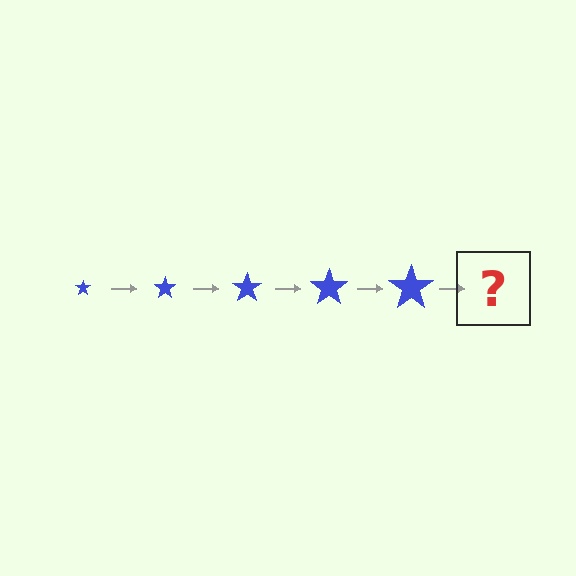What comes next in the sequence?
The next element should be a blue star, larger than the previous one.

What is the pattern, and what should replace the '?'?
The pattern is that the star gets progressively larger each step. The '?' should be a blue star, larger than the previous one.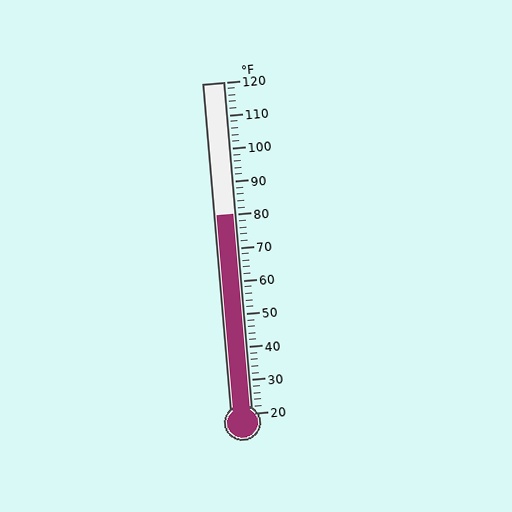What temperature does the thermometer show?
The thermometer shows approximately 80°F.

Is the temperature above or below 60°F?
The temperature is above 60°F.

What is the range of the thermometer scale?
The thermometer scale ranges from 20°F to 120°F.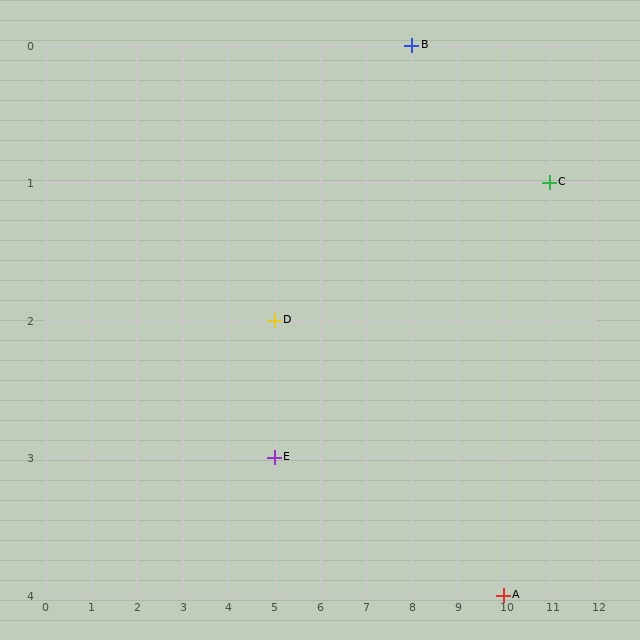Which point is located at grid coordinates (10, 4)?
Point A is at (10, 4).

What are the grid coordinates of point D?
Point D is at grid coordinates (5, 2).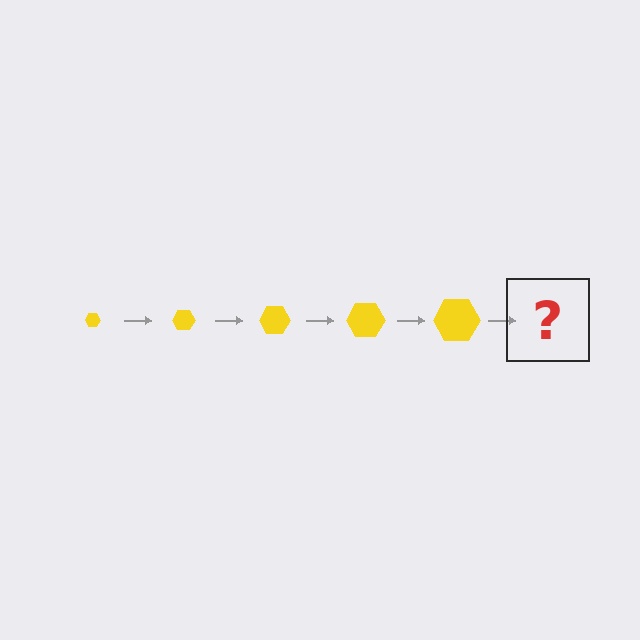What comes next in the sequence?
The next element should be a yellow hexagon, larger than the previous one.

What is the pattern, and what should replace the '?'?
The pattern is that the hexagon gets progressively larger each step. The '?' should be a yellow hexagon, larger than the previous one.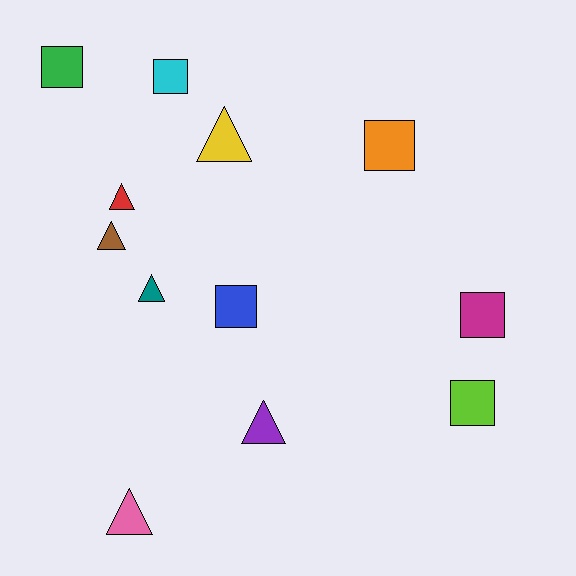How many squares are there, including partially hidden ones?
There are 6 squares.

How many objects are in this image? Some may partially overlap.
There are 12 objects.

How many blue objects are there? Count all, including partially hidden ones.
There is 1 blue object.